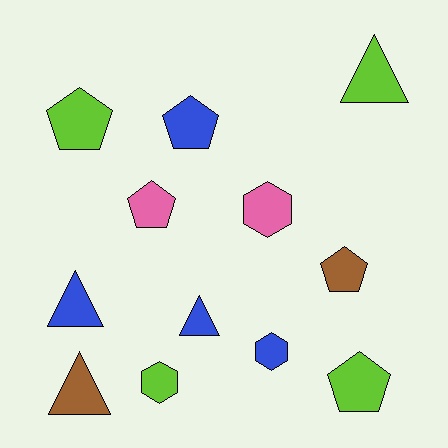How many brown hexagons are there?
There are no brown hexagons.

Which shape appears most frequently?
Pentagon, with 5 objects.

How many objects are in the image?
There are 12 objects.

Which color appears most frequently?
Blue, with 4 objects.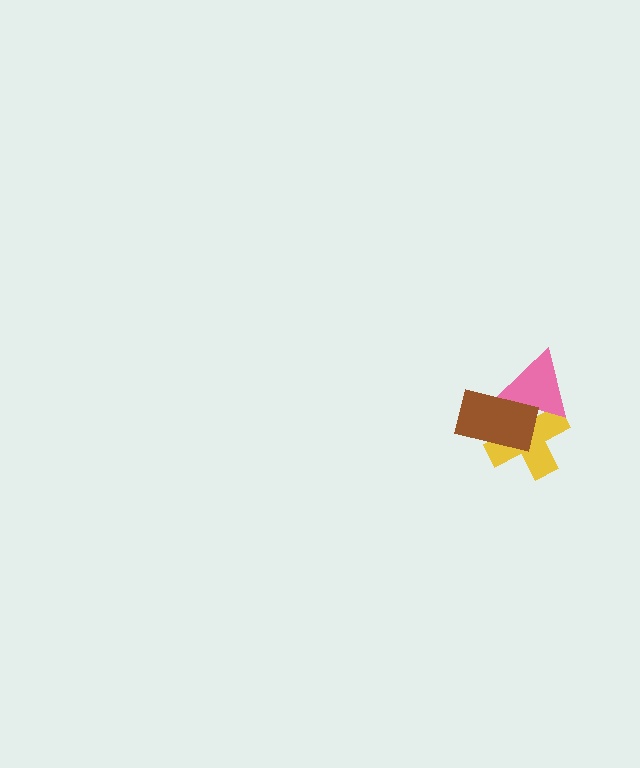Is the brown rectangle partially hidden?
No, no other shape covers it.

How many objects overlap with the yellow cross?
2 objects overlap with the yellow cross.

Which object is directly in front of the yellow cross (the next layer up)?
The pink triangle is directly in front of the yellow cross.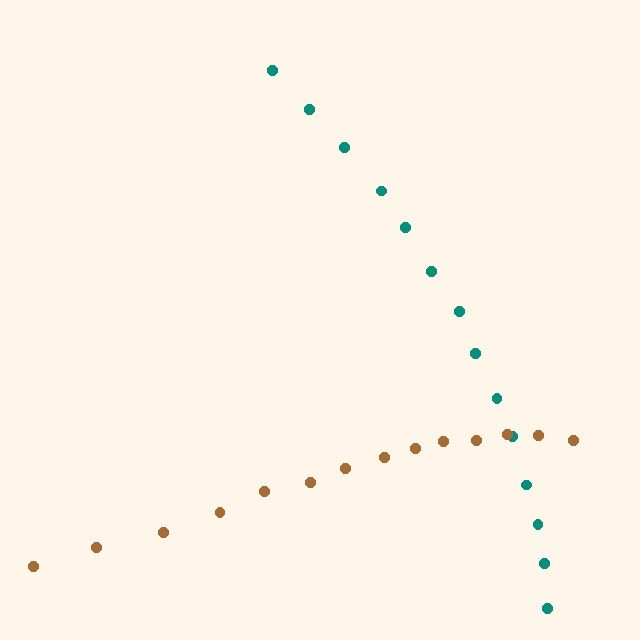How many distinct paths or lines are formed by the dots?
There are 2 distinct paths.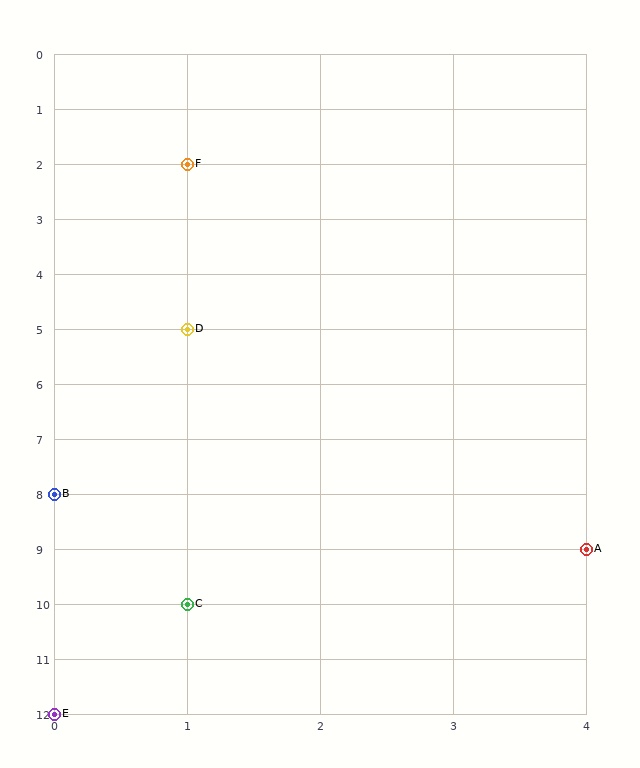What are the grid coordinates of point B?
Point B is at grid coordinates (0, 8).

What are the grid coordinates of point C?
Point C is at grid coordinates (1, 10).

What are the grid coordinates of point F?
Point F is at grid coordinates (1, 2).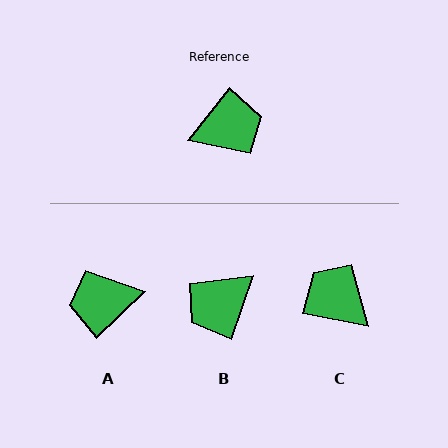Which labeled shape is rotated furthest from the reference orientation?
A, about 172 degrees away.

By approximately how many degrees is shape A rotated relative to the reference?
Approximately 172 degrees counter-clockwise.